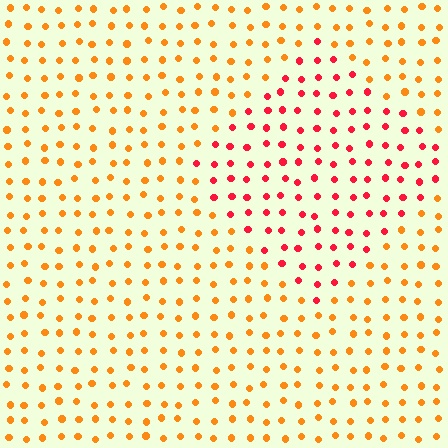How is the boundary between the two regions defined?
The boundary is defined purely by a slight shift in hue (about 40 degrees). Spacing, size, and orientation are identical on both sides.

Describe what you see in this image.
The image is filled with small orange elements in a uniform arrangement. A diamond-shaped region is visible where the elements are tinted to a slightly different hue, forming a subtle color boundary.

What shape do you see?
I see a diamond.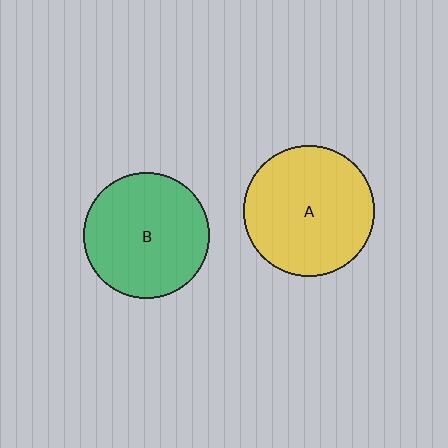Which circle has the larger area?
Circle A (yellow).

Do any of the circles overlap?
No, none of the circles overlap.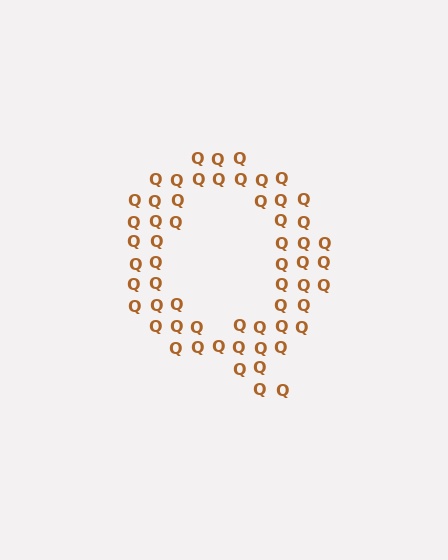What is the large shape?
The large shape is the letter Q.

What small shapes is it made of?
It is made of small letter Q's.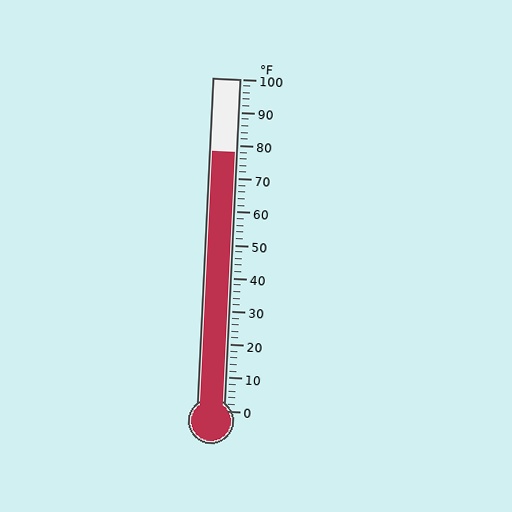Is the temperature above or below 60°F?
The temperature is above 60°F.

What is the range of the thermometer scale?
The thermometer scale ranges from 0°F to 100°F.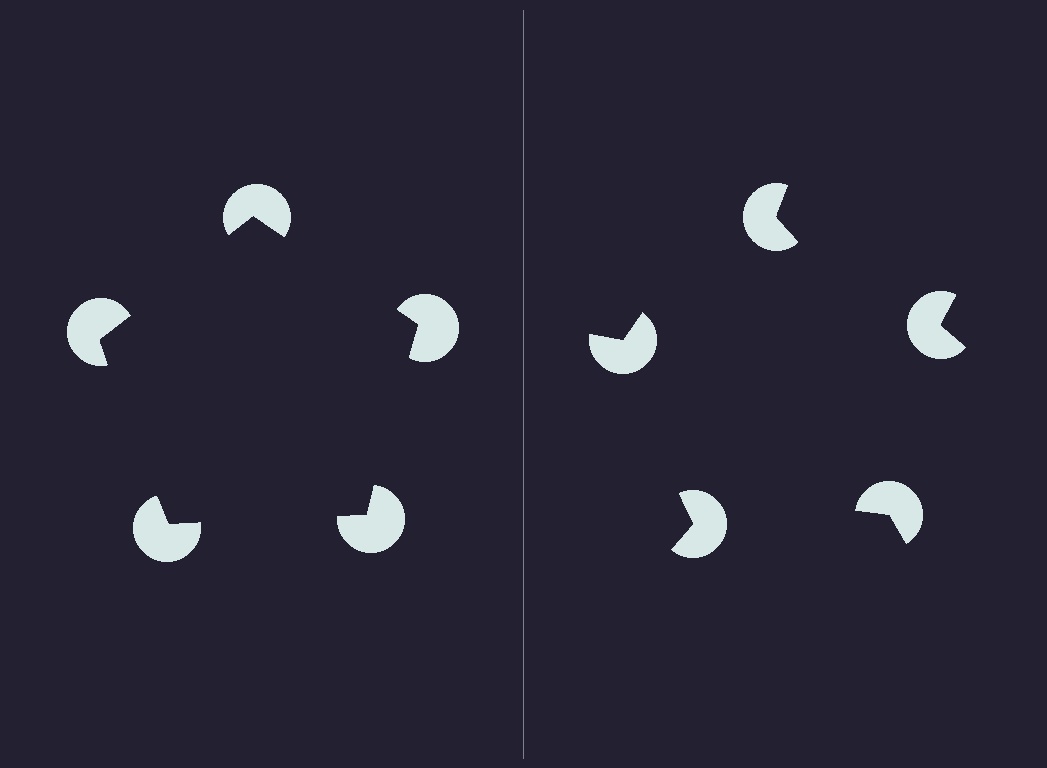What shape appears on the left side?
An illusory pentagon.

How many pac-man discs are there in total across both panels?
10 — 5 on each side.